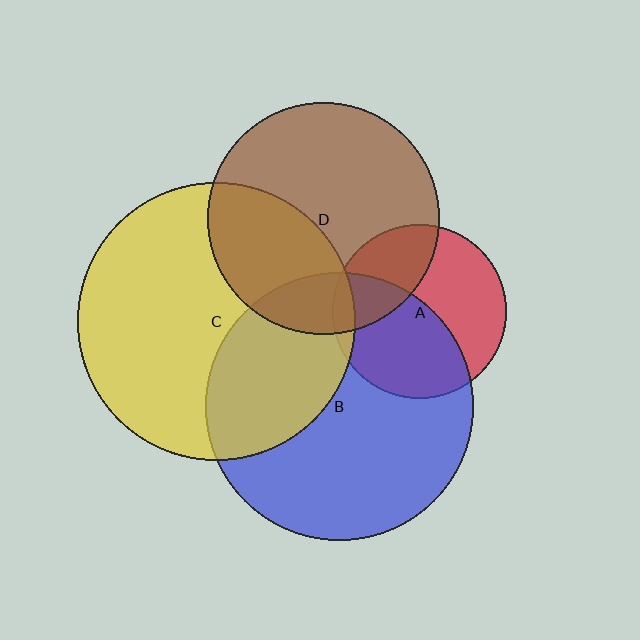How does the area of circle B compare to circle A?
Approximately 2.4 times.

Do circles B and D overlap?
Yes.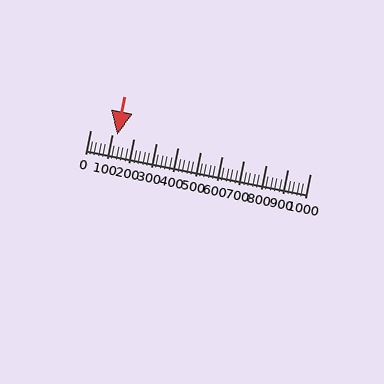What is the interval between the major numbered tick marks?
The major tick marks are spaced 100 units apart.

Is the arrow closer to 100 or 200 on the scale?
The arrow is closer to 100.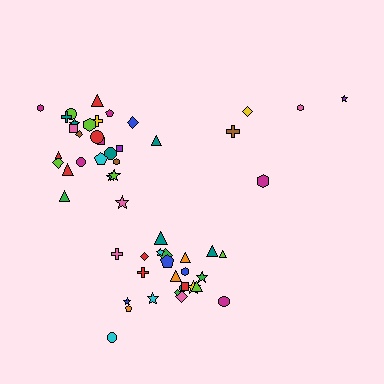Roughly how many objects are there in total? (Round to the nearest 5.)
Roughly 55 objects in total.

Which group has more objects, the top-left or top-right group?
The top-left group.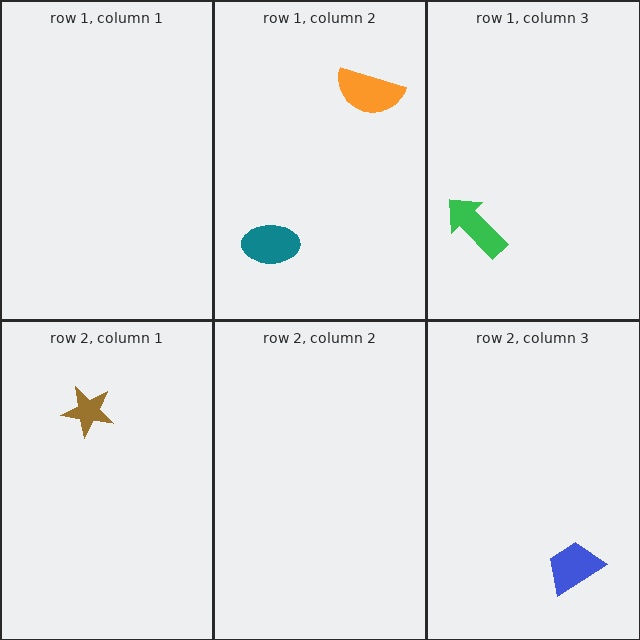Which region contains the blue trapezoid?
The row 2, column 3 region.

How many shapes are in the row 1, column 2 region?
2.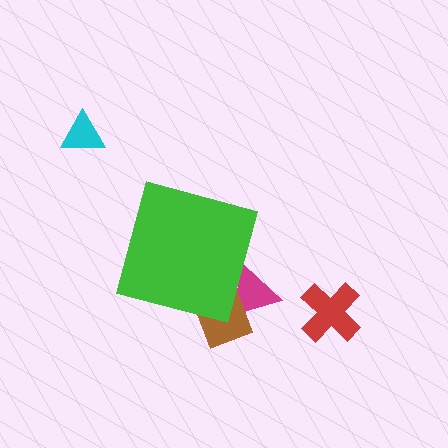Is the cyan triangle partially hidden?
No, the cyan triangle is fully visible.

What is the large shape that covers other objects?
A green square.